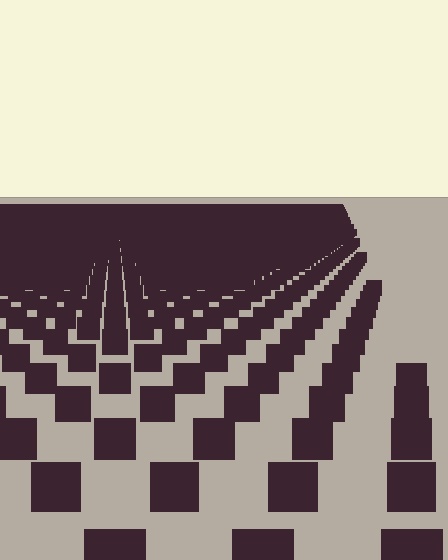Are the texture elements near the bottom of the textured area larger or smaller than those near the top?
Larger. Near the bottom, elements are closer to the viewer and appear at a bigger on-screen size.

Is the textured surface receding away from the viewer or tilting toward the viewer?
The surface is receding away from the viewer. Texture elements get smaller and denser toward the top.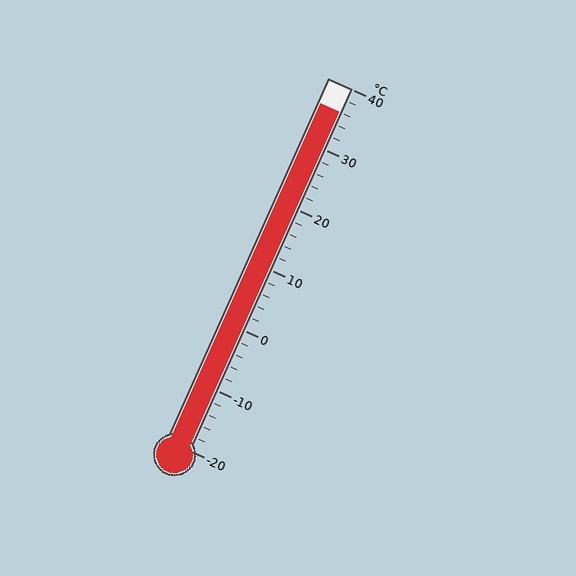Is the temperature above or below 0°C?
The temperature is above 0°C.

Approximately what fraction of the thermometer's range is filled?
The thermometer is filled to approximately 95% of its range.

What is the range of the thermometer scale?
The thermometer scale ranges from -20°C to 40°C.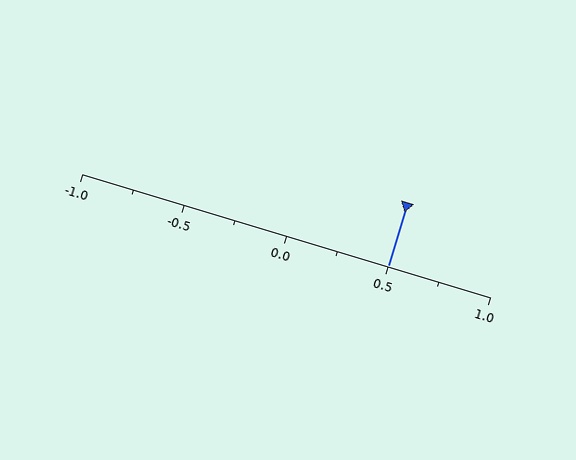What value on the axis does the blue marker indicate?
The marker indicates approximately 0.5.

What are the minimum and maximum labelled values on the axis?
The axis runs from -1.0 to 1.0.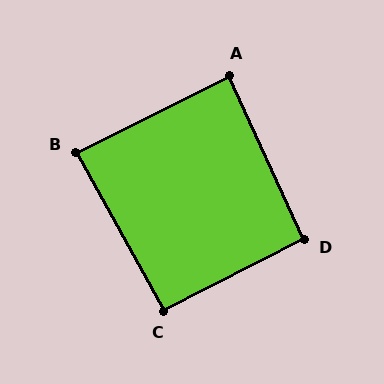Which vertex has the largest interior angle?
D, at approximately 92 degrees.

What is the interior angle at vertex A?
Approximately 88 degrees (approximately right).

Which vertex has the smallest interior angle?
B, at approximately 88 degrees.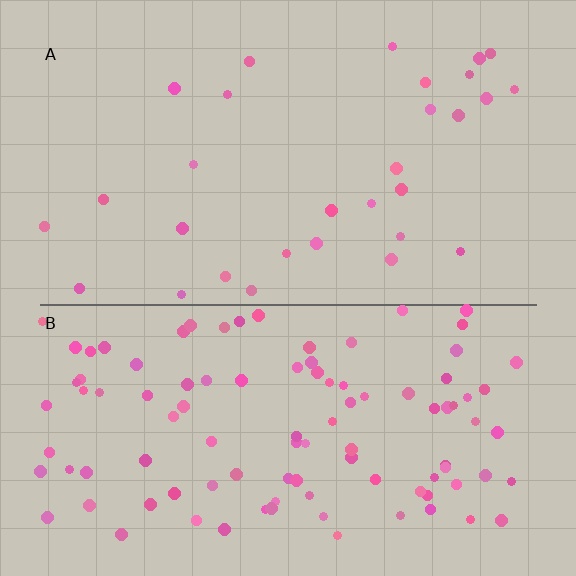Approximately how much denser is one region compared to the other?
Approximately 3.4× — region B over region A.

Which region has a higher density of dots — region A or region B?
B (the bottom).